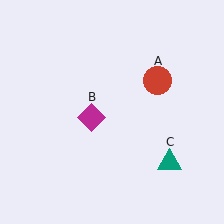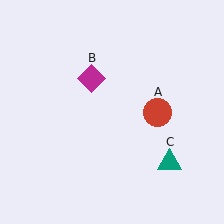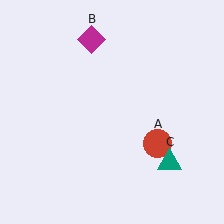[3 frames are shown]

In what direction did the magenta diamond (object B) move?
The magenta diamond (object B) moved up.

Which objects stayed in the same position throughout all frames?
Teal triangle (object C) remained stationary.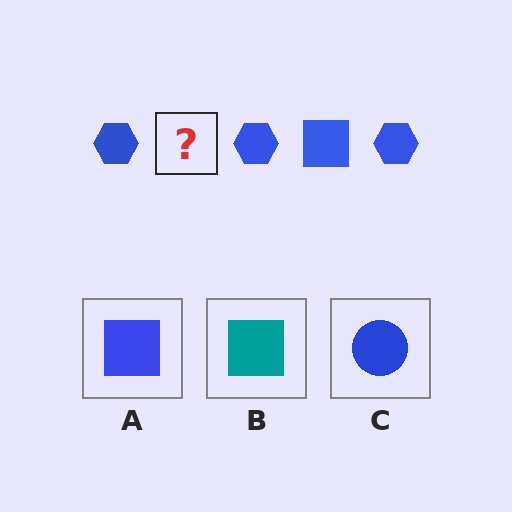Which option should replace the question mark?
Option A.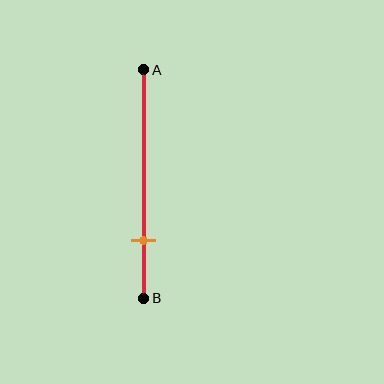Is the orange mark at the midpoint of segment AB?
No, the mark is at about 75% from A, not at the 50% midpoint.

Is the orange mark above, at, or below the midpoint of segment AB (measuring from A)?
The orange mark is below the midpoint of segment AB.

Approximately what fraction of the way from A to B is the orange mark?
The orange mark is approximately 75% of the way from A to B.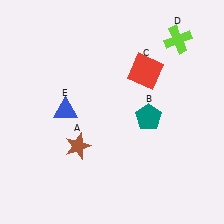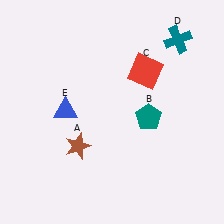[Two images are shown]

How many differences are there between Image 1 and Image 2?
There is 1 difference between the two images.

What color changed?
The cross (D) changed from lime in Image 1 to teal in Image 2.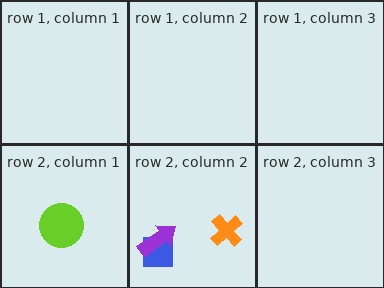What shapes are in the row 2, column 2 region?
The orange cross, the blue square, the purple arrow.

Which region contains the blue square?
The row 2, column 2 region.